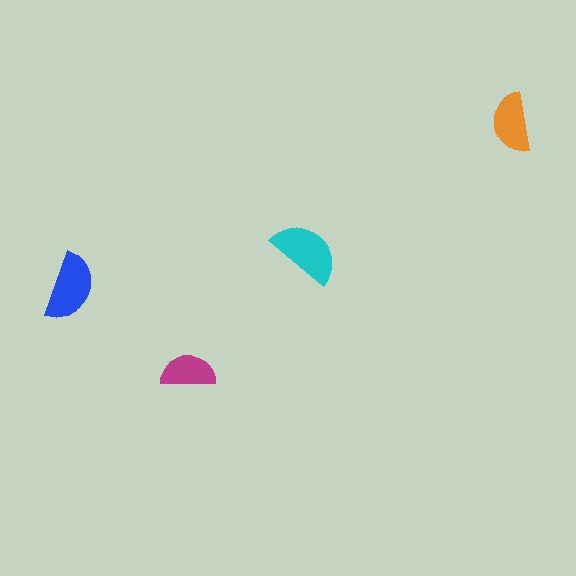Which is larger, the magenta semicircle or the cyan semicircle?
The cyan one.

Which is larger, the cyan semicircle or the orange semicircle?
The cyan one.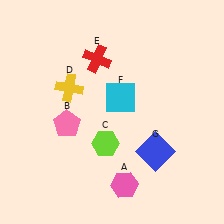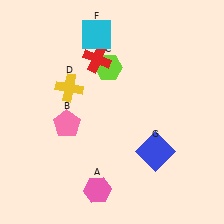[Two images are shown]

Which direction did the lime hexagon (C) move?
The lime hexagon (C) moved up.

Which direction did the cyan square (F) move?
The cyan square (F) moved up.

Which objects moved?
The objects that moved are: the pink hexagon (A), the lime hexagon (C), the cyan square (F).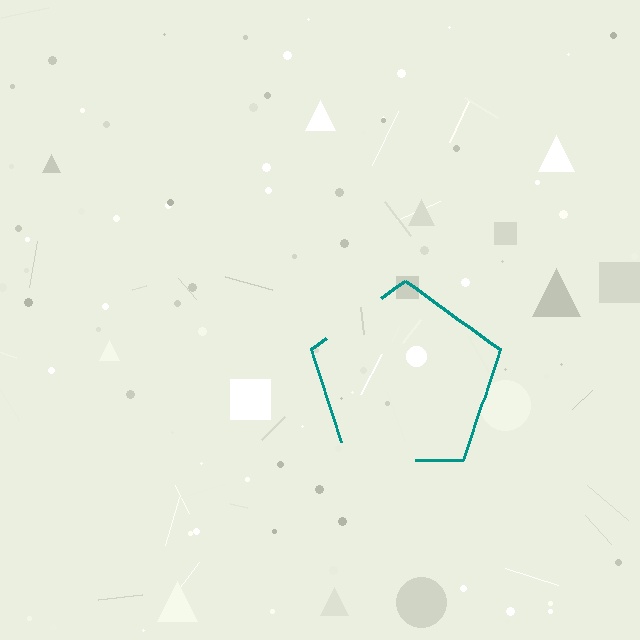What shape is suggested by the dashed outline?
The dashed outline suggests a pentagon.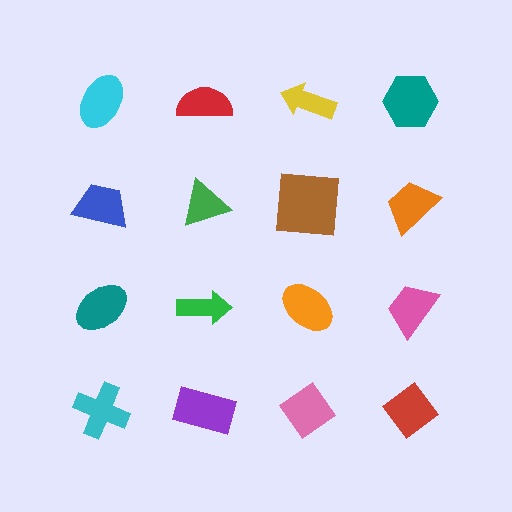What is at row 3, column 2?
A green arrow.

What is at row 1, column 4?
A teal hexagon.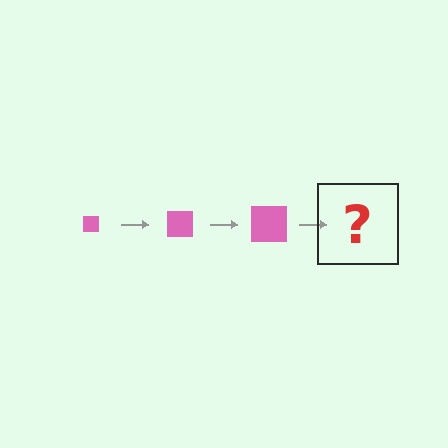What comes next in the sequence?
The next element should be a pink square, larger than the previous one.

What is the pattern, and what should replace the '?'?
The pattern is that the square gets progressively larger each step. The '?' should be a pink square, larger than the previous one.